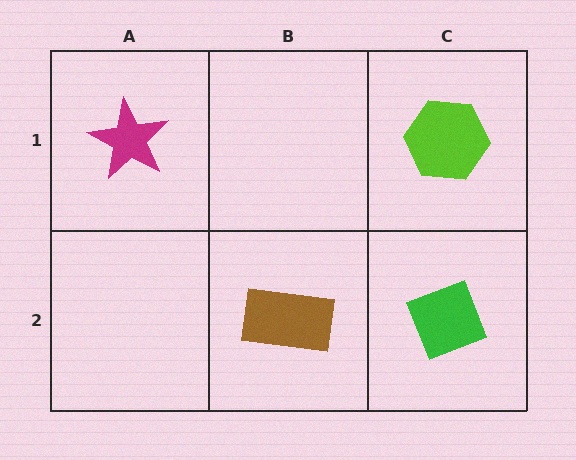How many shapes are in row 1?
2 shapes.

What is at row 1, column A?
A magenta star.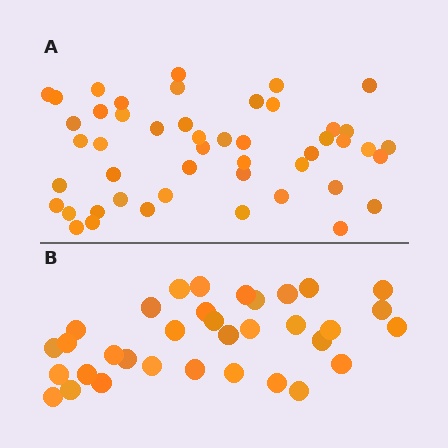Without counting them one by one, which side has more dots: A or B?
Region A (the top region) has more dots.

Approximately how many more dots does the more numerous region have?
Region A has approximately 15 more dots than region B.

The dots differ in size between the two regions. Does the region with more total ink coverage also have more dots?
No. Region B has more total ink coverage because its dots are larger, but region A actually contains more individual dots. Total area can be misleading — the number of items is what matters here.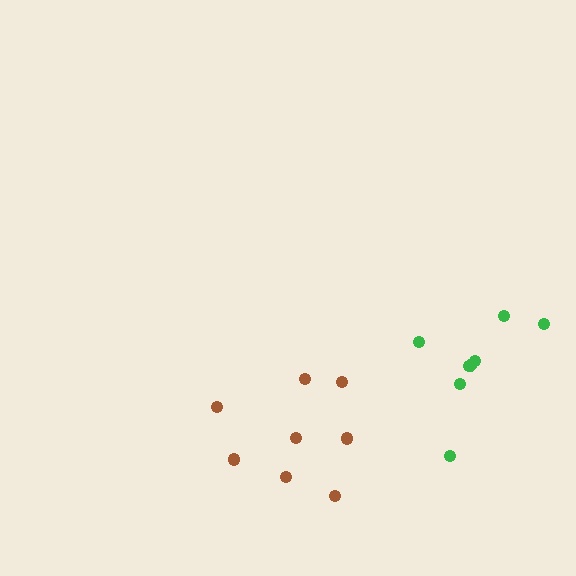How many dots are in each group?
Group 1: 8 dots, Group 2: 8 dots (16 total).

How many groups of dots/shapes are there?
There are 2 groups.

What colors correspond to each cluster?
The clusters are colored: green, brown.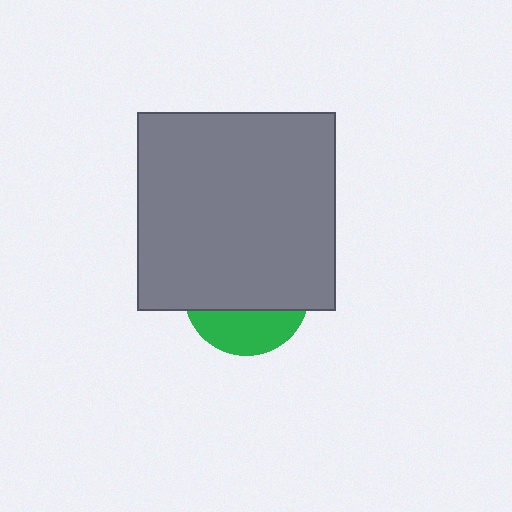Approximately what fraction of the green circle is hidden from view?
Roughly 68% of the green circle is hidden behind the gray square.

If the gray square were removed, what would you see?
You would see the complete green circle.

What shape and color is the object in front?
The object in front is a gray square.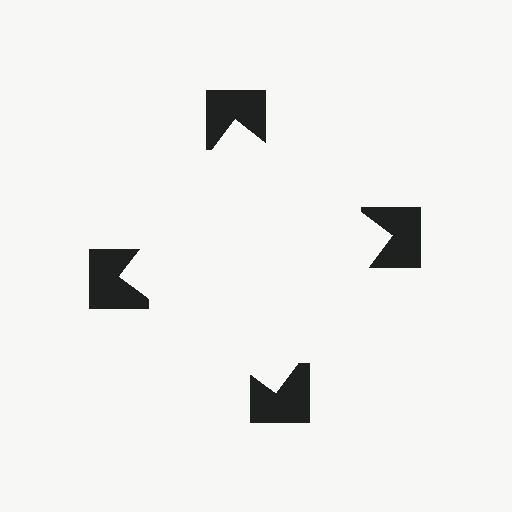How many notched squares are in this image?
There are 4 — one at each vertex of the illusory square.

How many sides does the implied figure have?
4 sides.